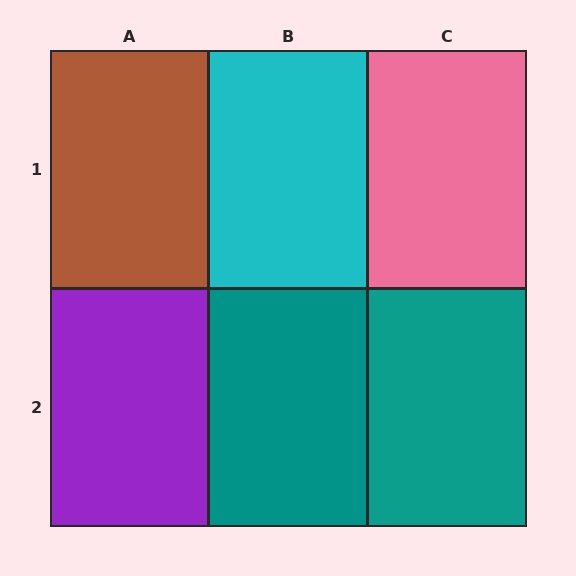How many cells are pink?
1 cell is pink.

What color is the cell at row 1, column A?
Brown.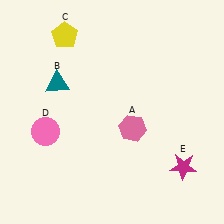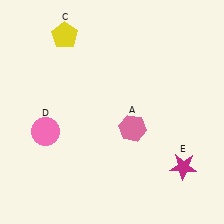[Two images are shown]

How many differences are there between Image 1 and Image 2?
There is 1 difference between the two images.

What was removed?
The teal triangle (B) was removed in Image 2.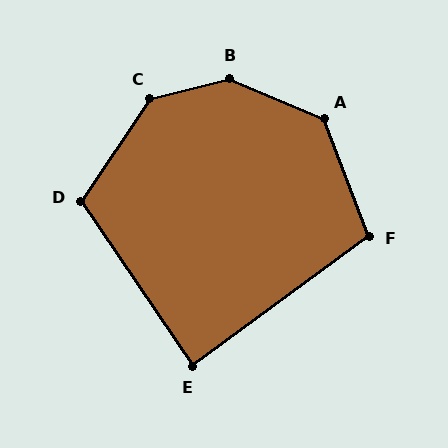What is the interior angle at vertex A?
Approximately 134 degrees (obtuse).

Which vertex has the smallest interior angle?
E, at approximately 88 degrees.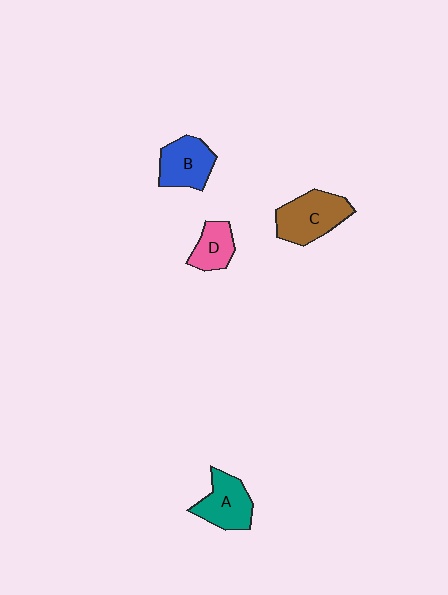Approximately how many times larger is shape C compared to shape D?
Approximately 1.7 times.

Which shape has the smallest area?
Shape D (pink).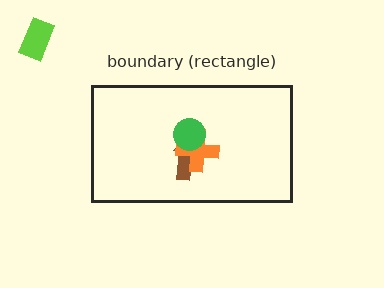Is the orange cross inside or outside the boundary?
Inside.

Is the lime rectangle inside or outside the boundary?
Outside.